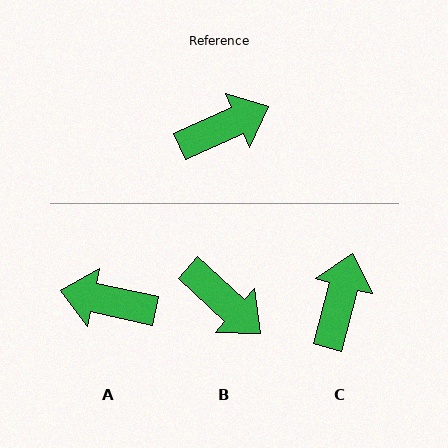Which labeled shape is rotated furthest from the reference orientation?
A, about 144 degrees away.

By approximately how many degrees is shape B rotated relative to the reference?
Approximately 66 degrees clockwise.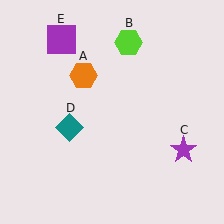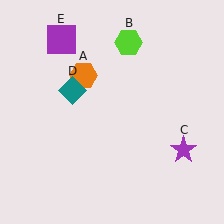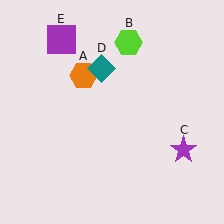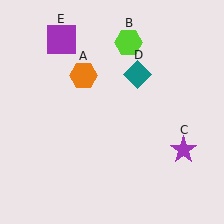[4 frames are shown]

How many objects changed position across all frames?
1 object changed position: teal diamond (object D).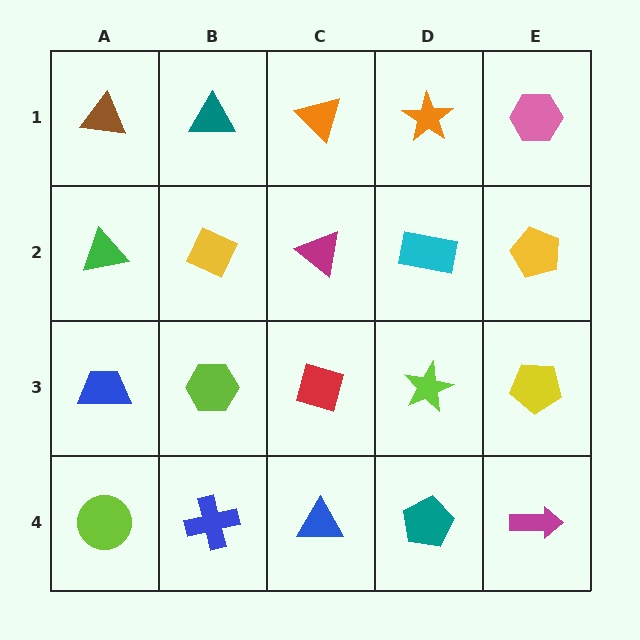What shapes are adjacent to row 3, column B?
A yellow diamond (row 2, column B), a blue cross (row 4, column B), a blue trapezoid (row 3, column A), a red diamond (row 3, column C).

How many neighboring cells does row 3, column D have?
4.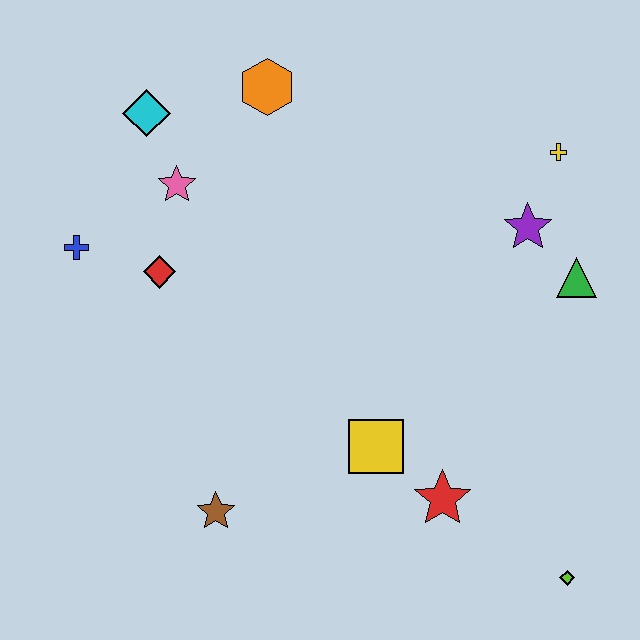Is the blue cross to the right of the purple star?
No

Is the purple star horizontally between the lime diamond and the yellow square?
Yes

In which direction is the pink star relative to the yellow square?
The pink star is above the yellow square.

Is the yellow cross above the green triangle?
Yes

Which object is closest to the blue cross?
The red diamond is closest to the blue cross.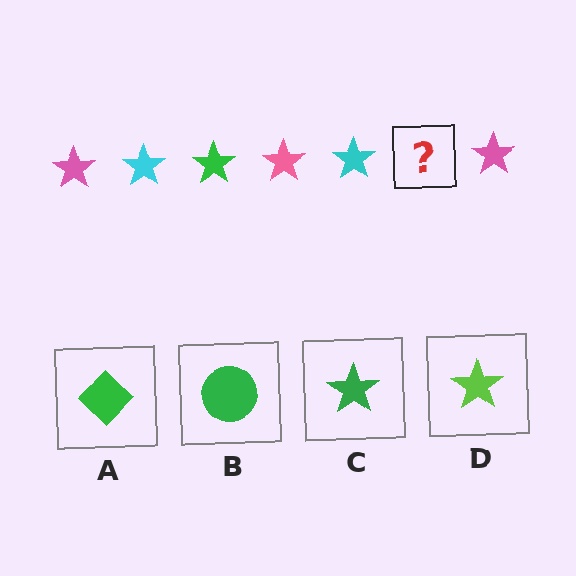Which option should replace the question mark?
Option C.